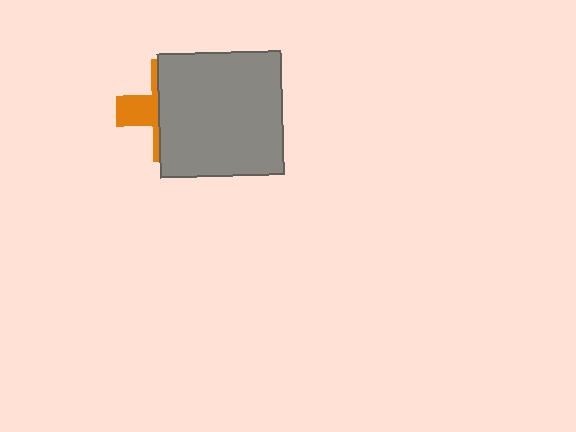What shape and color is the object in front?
The object in front is a gray square.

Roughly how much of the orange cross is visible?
A small part of it is visible (roughly 32%).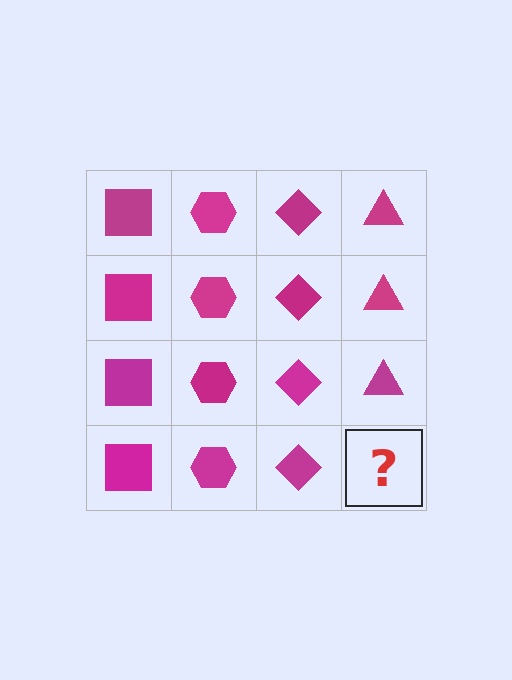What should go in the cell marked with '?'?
The missing cell should contain a magenta triangle.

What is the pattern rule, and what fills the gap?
The rule is that each column has a consistent shape. The gap should be filled with a magenta triangle.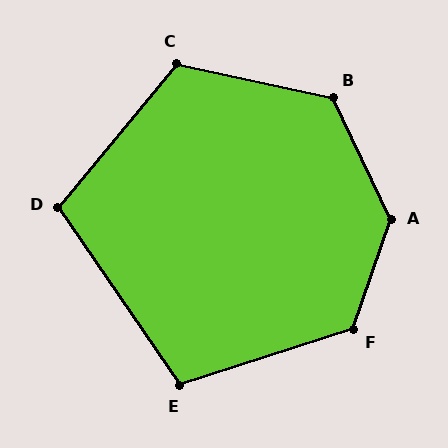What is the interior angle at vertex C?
Approximately 117 degrees (obtuse).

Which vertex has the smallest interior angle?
D, at approximately 106 degrees.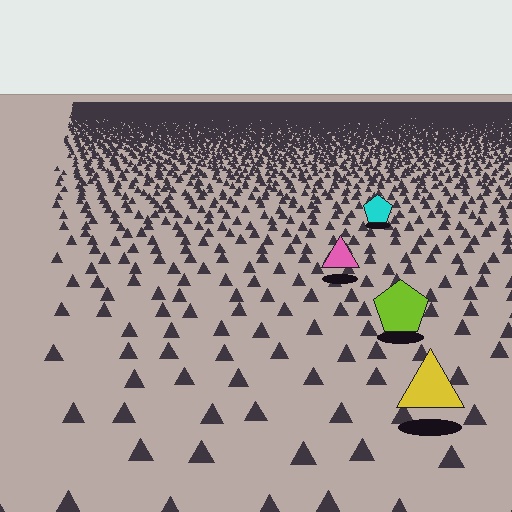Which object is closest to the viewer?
The yellow triangle is closest. The texture marks near it are larger and more spread out.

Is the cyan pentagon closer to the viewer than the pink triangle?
No. The pink triangle is closer — you can tell from the texture gradient: the ground texture is coarser near it.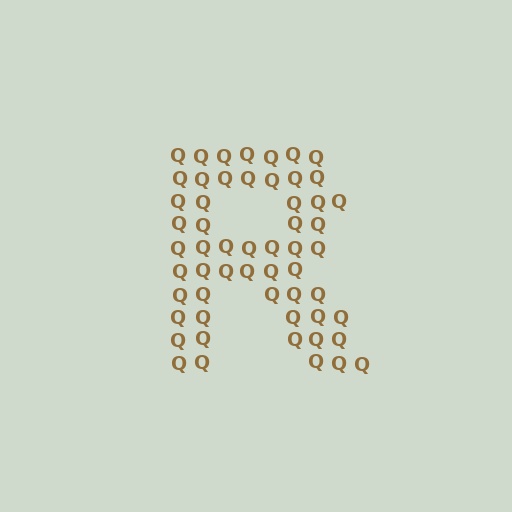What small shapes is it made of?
It is made of small letter Q's.